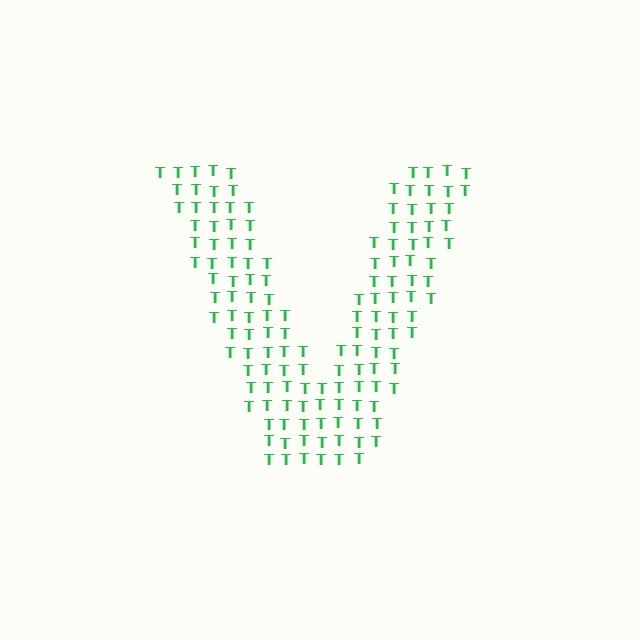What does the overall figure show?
The overall figure shows the letter V.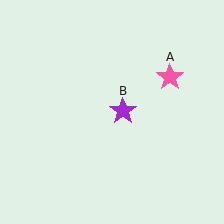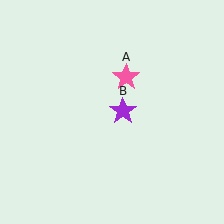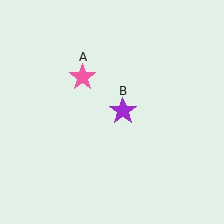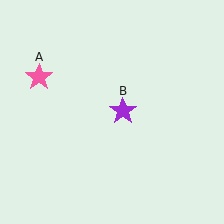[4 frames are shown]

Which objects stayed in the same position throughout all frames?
Purple star (object B) remained stationary.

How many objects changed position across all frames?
1 object changed position: pink star (object A).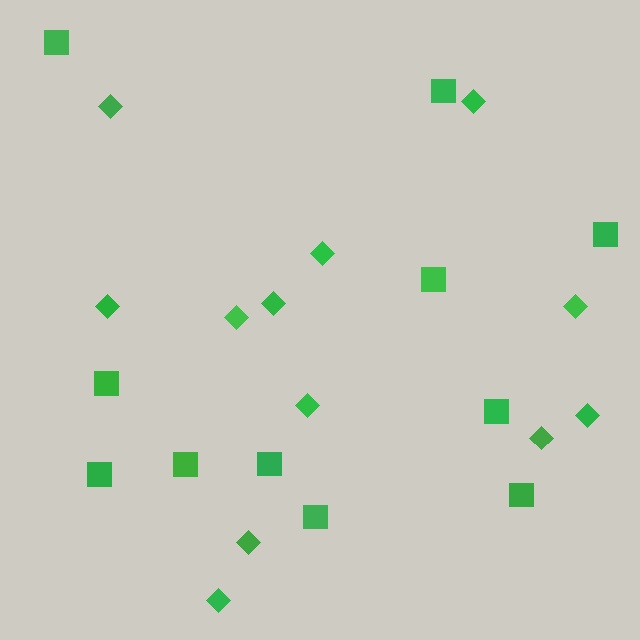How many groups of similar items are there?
There are 2 groups: one group of squares (11) and one group of diamonds (12).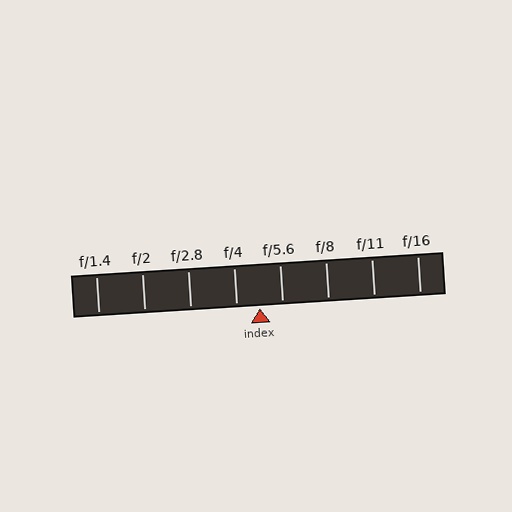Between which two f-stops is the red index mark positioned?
The index mark is between f/4 and f/5.6.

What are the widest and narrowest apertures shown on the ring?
The widest aperture shown is f/1.4 and the narrowest is f/16.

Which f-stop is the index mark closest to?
The index mark is closest to f/5.6.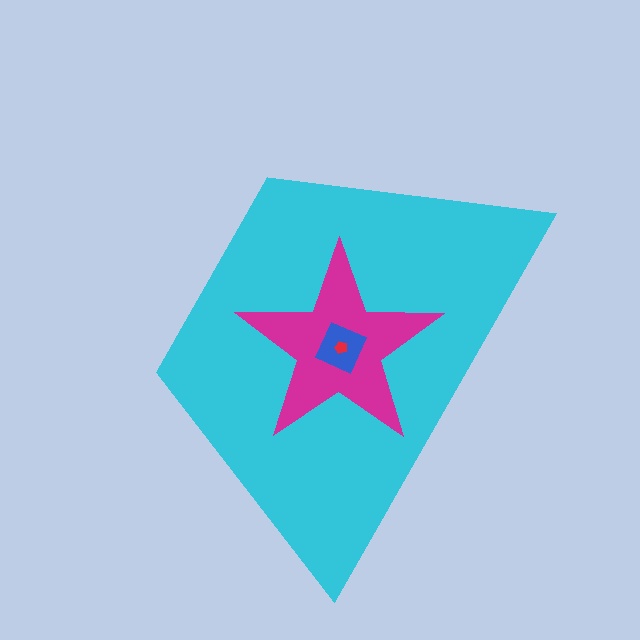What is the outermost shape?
The cyan trapezoid.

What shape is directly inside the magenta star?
The blue diamond.